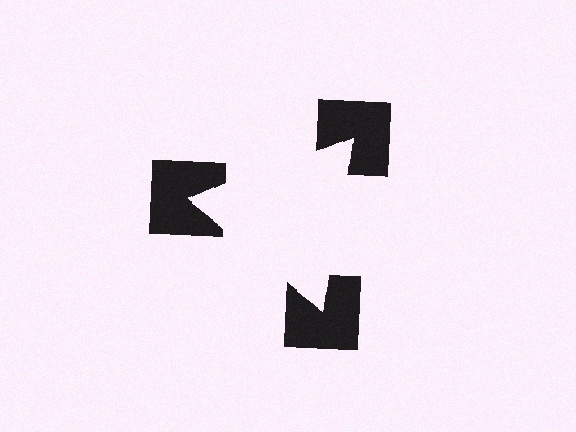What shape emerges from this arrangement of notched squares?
An illusory triangle — its edges are inferred from the aligned wedge cuts in the notched squares, not physically drawn.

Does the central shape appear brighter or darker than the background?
It typically appears slightly brighter than the background, even though no actual brightness change is drawn.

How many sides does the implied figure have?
3 sides.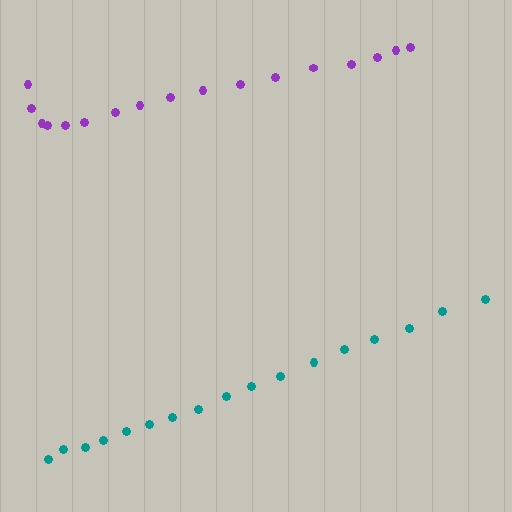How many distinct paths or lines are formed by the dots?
There are 2 distinct paths.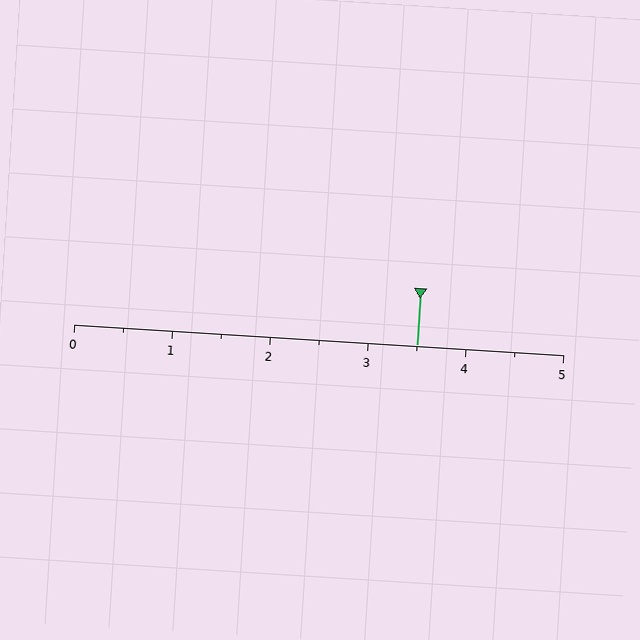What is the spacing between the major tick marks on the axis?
The major ticks are spaced 1 apart.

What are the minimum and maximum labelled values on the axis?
The axis runs from 0 to 5.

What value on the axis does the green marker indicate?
The marker indicates approximately 3.5.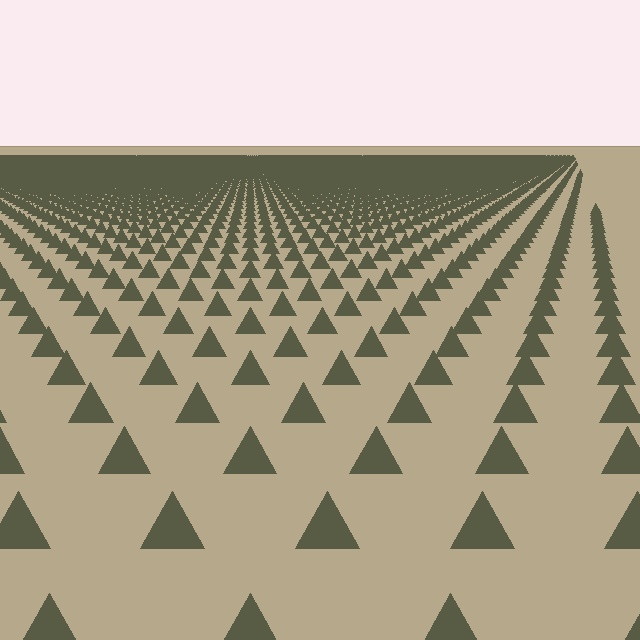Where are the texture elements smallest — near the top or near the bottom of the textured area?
Near the top.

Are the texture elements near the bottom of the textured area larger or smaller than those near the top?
Larger. Near the bottom, elements are closer to the viewer and appear at a bigger on-screen size.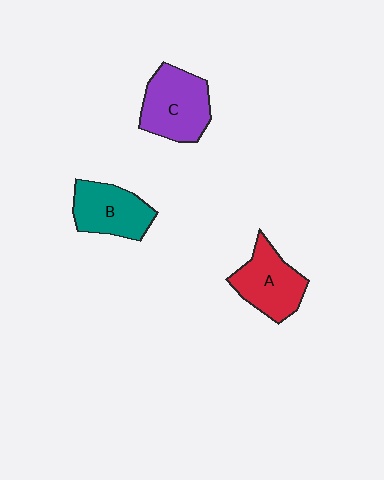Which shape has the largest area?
Shape C (purple).